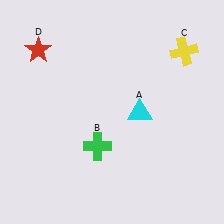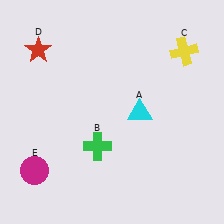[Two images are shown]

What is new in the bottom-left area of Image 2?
A magenta circle (E) was added in the bottom-left area of Image 2.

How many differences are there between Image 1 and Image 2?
There is 1 difference between the two images.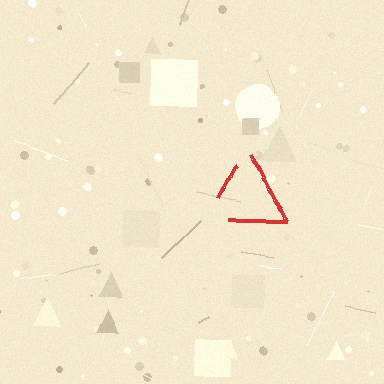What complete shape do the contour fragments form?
The contour fragments form a triangle.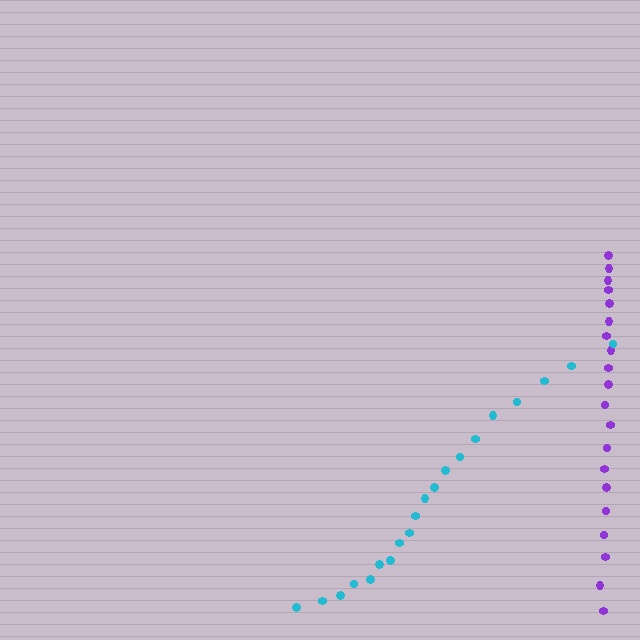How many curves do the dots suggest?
There are 2 distinct paths.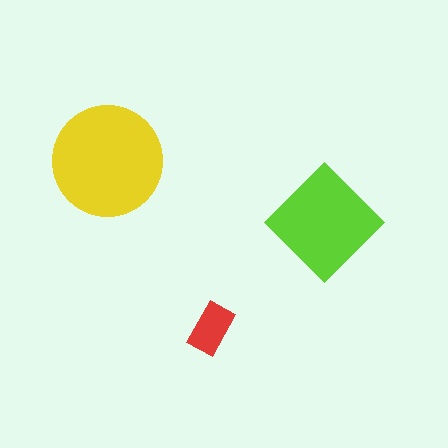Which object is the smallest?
The red rectangle.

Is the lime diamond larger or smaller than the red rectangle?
Larger.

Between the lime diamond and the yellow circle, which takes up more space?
The yellow circle.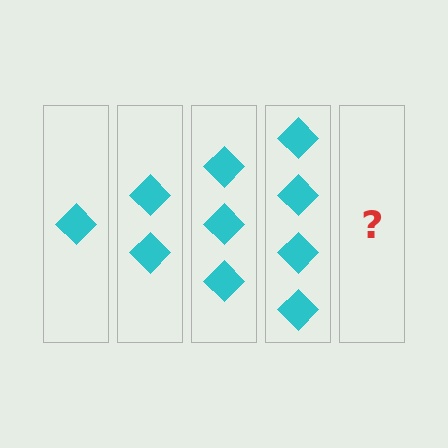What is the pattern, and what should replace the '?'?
The pattern is that each step adds one more diamond. The '?' should be 5 diamonds.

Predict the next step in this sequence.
The next step is 5 diamonds.